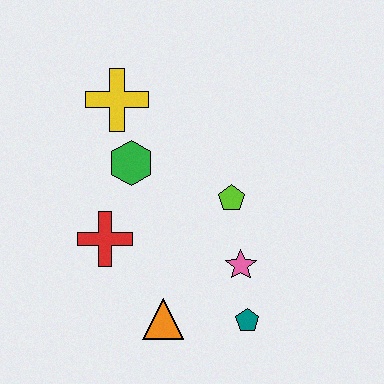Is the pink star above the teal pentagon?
Yes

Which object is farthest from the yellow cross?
The teal pentagon is farthest from the yellow cross.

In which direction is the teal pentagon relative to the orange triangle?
The teal pentagon is to the right of the orange triangle.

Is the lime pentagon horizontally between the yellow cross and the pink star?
Yes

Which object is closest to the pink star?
The teal pentagon is closest to the pink star.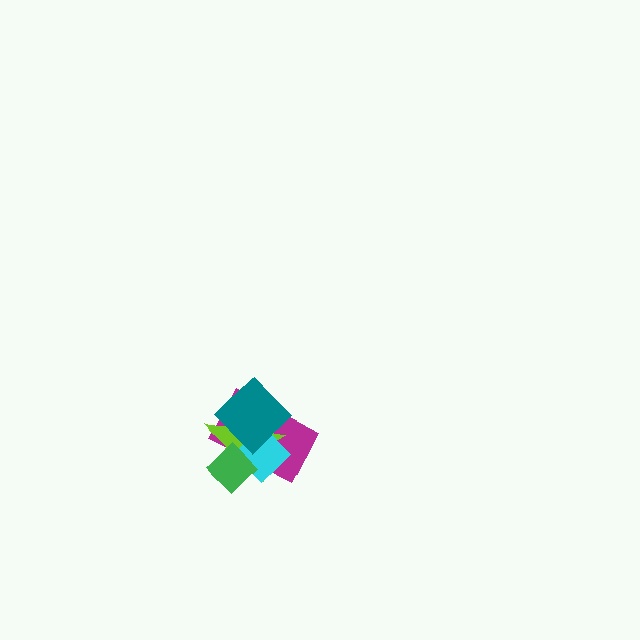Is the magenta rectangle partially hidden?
Yes, it is partially covered by another shape.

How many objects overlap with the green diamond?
4 objects overlap with the green diamond.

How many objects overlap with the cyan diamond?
4 objects overlap with the cyan diamond.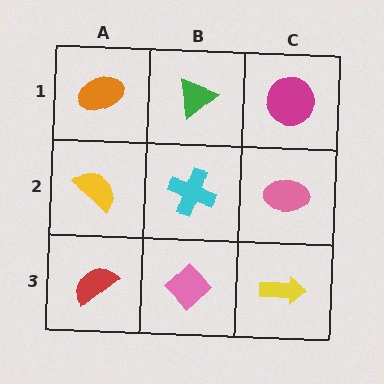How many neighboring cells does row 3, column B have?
3.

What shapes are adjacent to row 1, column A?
A yellow semicircle (row 2, column A), a green triangle (row 1, column B).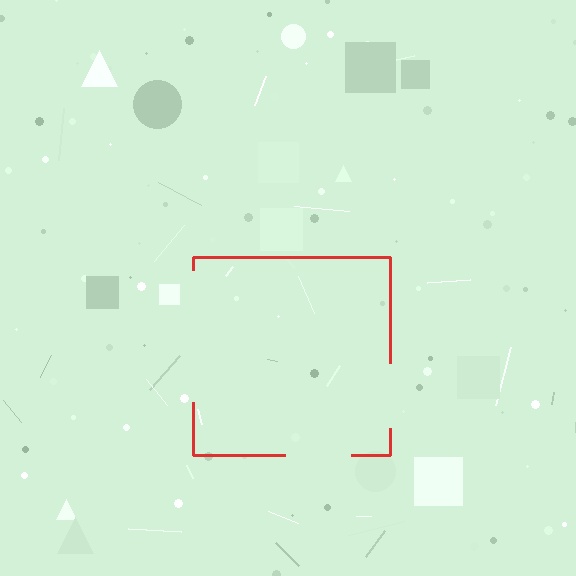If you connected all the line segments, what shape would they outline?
They would outline a square.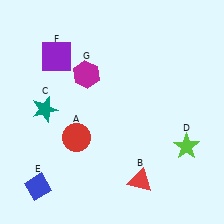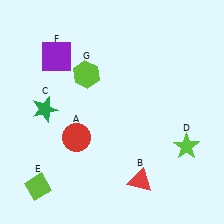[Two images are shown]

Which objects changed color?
C changed from teal to green. E changed from blue to lime. G changed from magenta to lime.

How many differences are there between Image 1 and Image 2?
There are 3 differences between the two images.